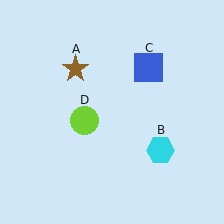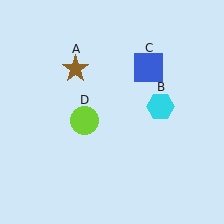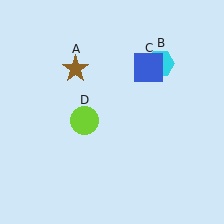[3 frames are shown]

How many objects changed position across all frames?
1 object changed position: cyan hexagon (object B).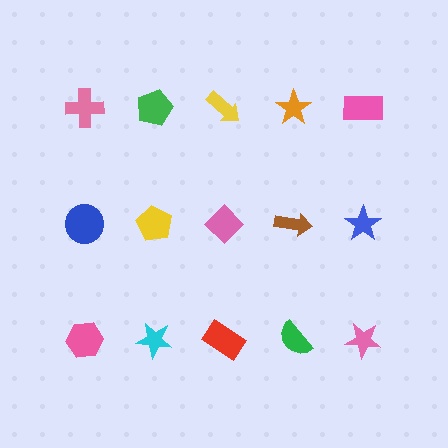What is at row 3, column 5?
A pink star.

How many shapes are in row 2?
5 shapes.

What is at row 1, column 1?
A pink cross.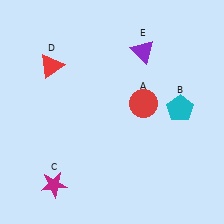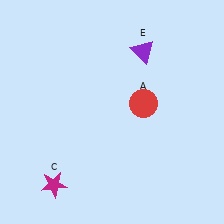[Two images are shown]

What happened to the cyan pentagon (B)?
The cyan pentagon (B) was removed in Image 2. It was in the top-right area of Image 1.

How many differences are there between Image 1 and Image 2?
There are 2 differences between the two images.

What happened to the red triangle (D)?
The red triangle (D) was removed in Image 2. It was in the top-left area of Image 1.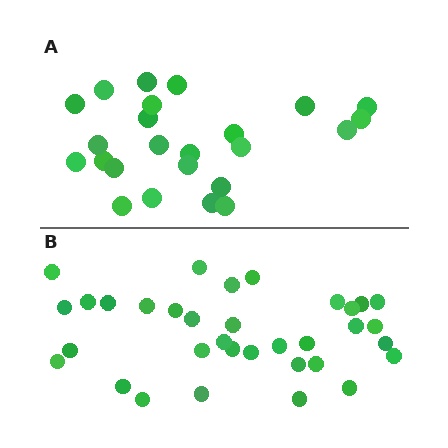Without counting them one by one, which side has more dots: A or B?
Region B (the bottom region) has more dots.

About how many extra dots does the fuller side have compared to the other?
Region B has roughly 10 or so more dots than region A.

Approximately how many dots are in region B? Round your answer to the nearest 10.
About 30 dots. (The exact count is 34, which rounds to 30.)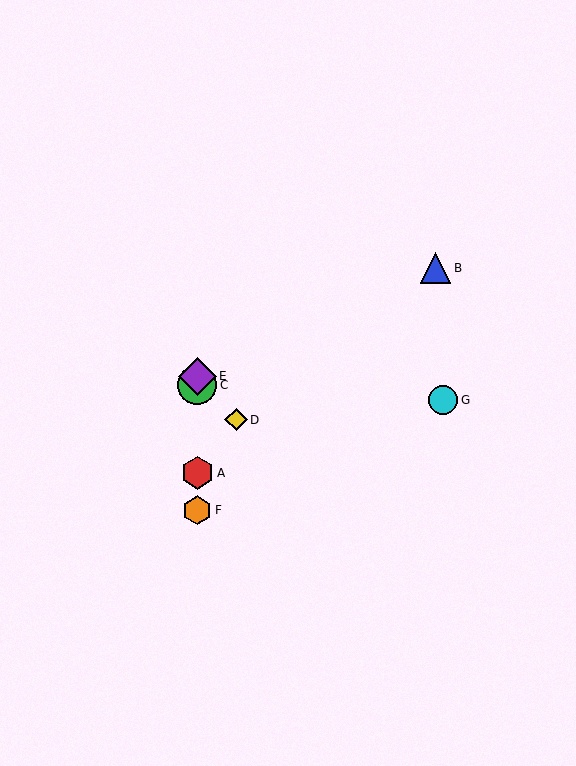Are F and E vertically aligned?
Yes, both are at x≈197.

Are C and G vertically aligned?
No, C is at x≈197 and G is at x≈443.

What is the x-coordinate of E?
Object E is at x≈197.